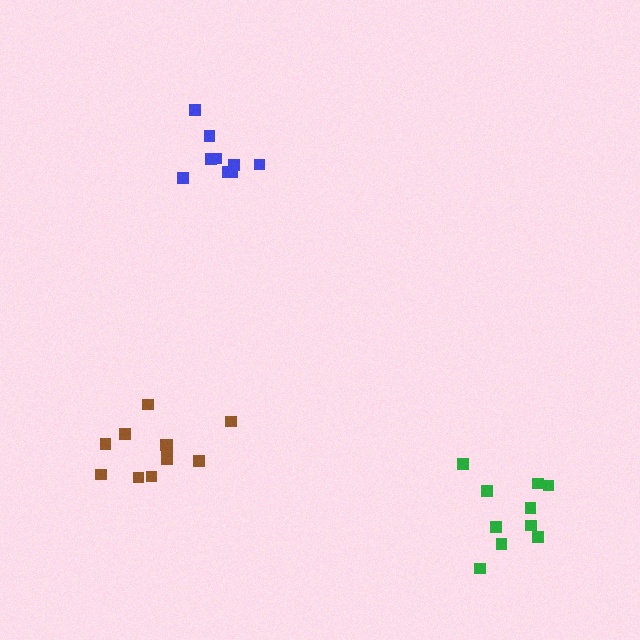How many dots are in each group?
Group 1: 10 dots, Group 2: 12 dots, Group 3: 9 dots (31 total).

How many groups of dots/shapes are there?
There are 3 groups.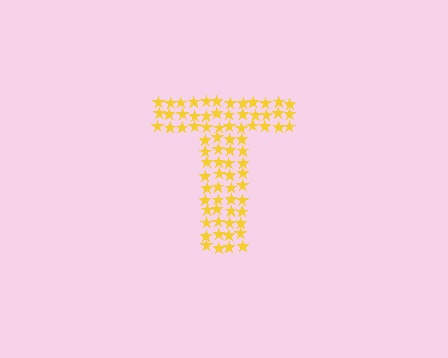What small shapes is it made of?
It is made of small stars.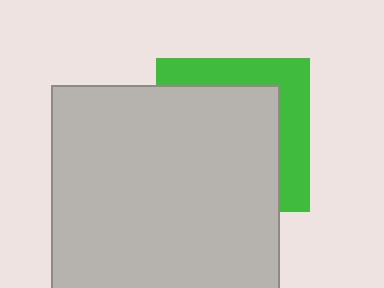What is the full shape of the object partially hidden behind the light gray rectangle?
The partially hidden object is a green square.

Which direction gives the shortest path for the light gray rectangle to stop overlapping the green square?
Moving toward the lower-left gives the shortest separation.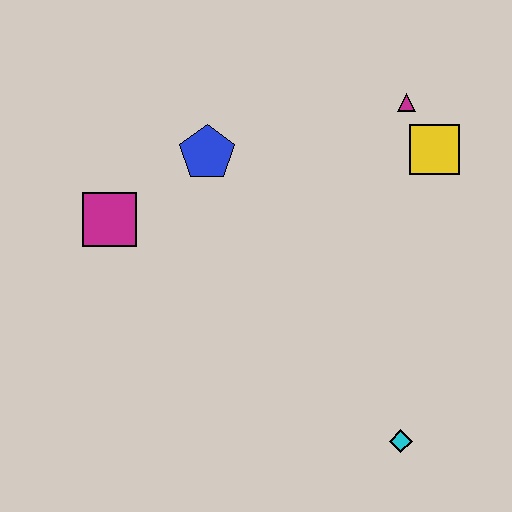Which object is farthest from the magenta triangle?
The cyan diamond is farthest from the magenta triangle.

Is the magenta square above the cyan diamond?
Yes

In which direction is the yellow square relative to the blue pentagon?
The yellow square is to the right of the blue pentagon.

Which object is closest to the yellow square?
The magenta triangle is closest to the yellow square.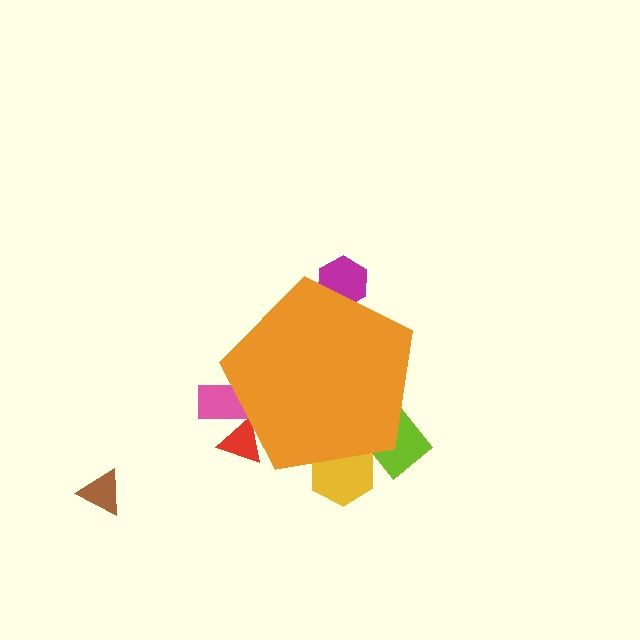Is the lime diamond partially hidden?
Yes, the lime diamond is partially hidden behind the orange pentagon.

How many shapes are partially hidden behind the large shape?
5 shapes are partially hidden.